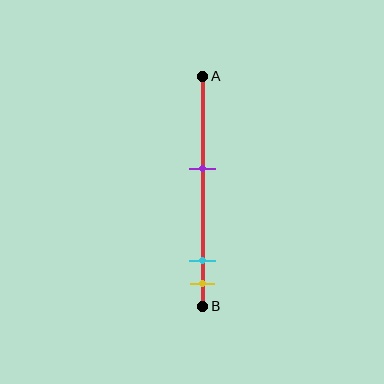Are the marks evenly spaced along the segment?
No, the marks are not evenly spaced.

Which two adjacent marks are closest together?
The cyan and yellow marks are the closest adjacent pair.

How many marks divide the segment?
There are 3 marks dividing the segment.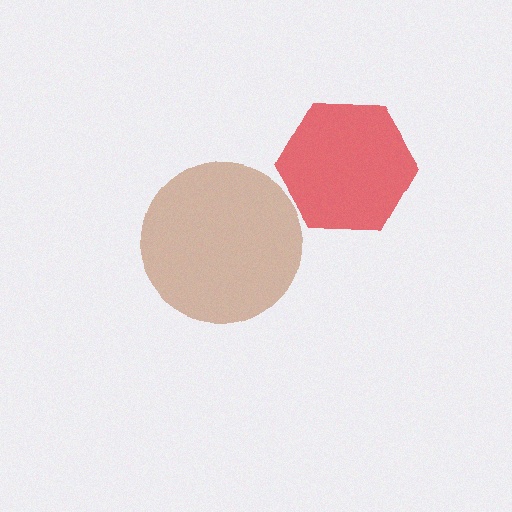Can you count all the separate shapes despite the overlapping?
Yes, there are 2 separate shapes.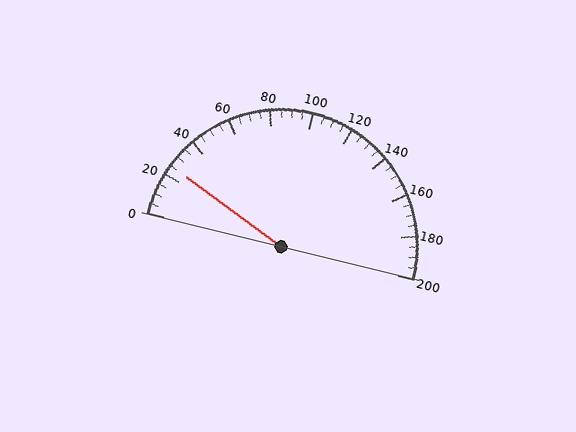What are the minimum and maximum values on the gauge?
The gauge ranges from 0 to 200.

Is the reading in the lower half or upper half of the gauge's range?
The reading is in the lower half of the range (0 to 200).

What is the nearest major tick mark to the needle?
The nearest major tick mark is 20.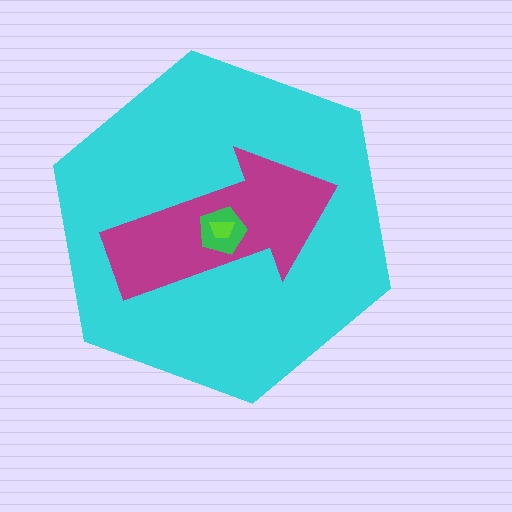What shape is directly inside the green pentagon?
The lime trapezoid.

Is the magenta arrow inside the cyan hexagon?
Yes.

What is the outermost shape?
The cyan hexagon.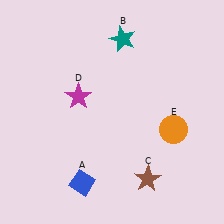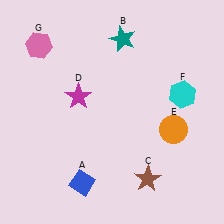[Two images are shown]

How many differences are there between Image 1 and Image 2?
There are 2 differences between the two images.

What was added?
A cyan hexagon (F), a pink hexagon (G) were added in Image 2.